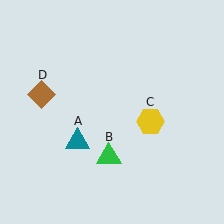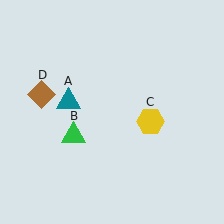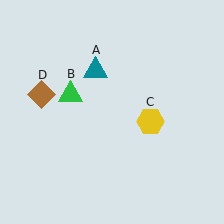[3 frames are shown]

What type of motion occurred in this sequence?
The teal triangle (object A), green triangle (object B) rotated clockwise around the center of the scene.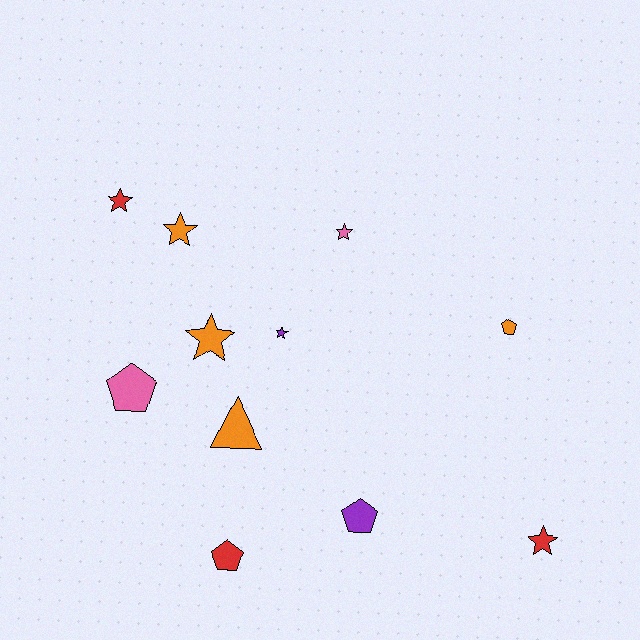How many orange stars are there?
There are 2 orange stars.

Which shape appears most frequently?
Star, with 6 objects.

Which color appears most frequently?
Orange, with 4 objects.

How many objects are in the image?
There are 11 objects.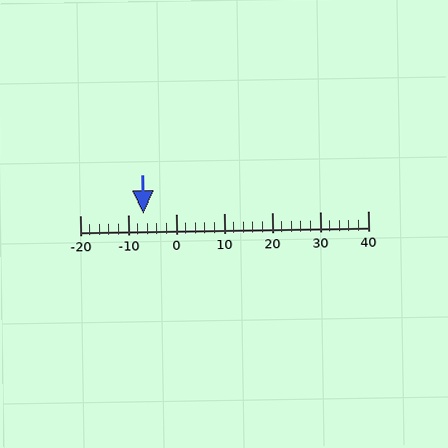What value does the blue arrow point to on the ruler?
The blue arrow points to approximately -7.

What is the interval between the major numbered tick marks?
The major tick marks are spaced 10 units apart.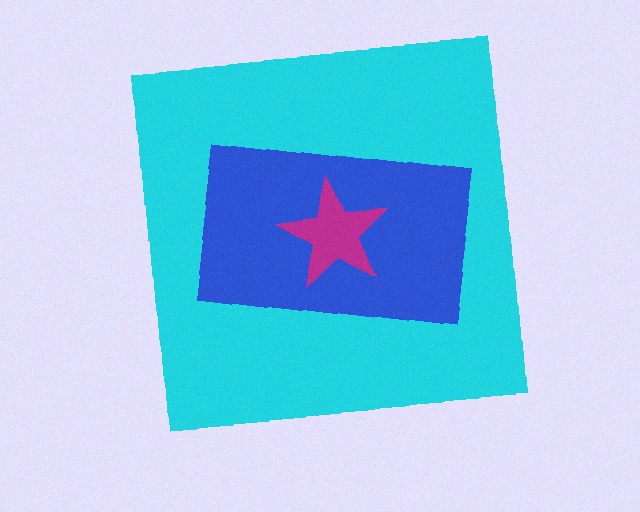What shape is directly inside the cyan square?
The blue rectangle.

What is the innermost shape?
The magenta star.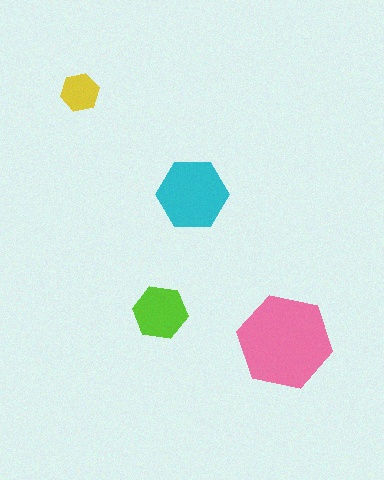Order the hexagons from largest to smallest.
the pink one, the cyan one, the lime one, the yellow one.